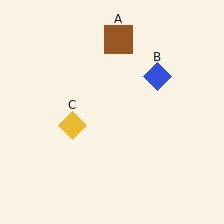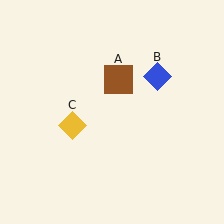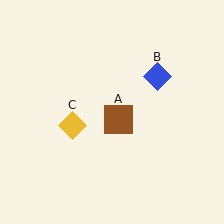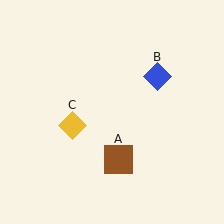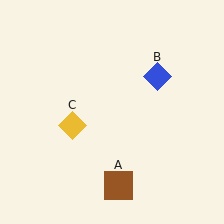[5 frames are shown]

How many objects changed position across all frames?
1 object changed position: brown square (object A).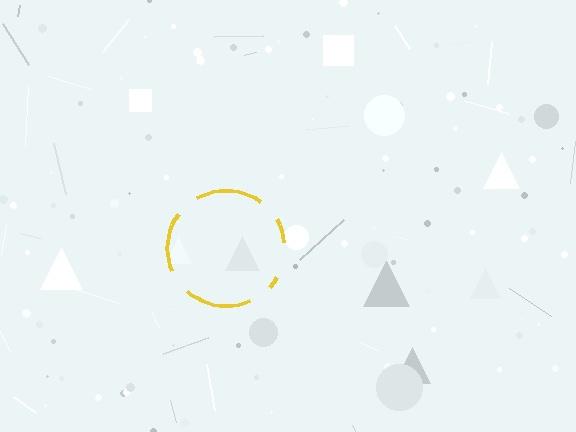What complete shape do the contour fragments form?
The contour fragments form a circle.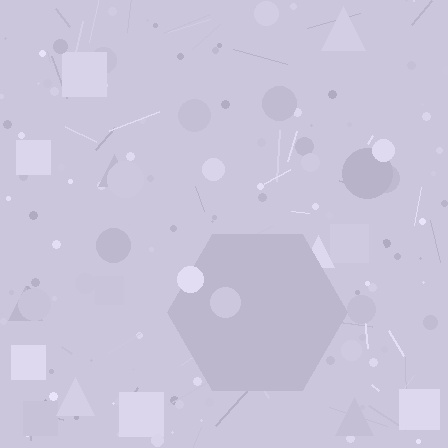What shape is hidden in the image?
A hexagon is hidden in the image.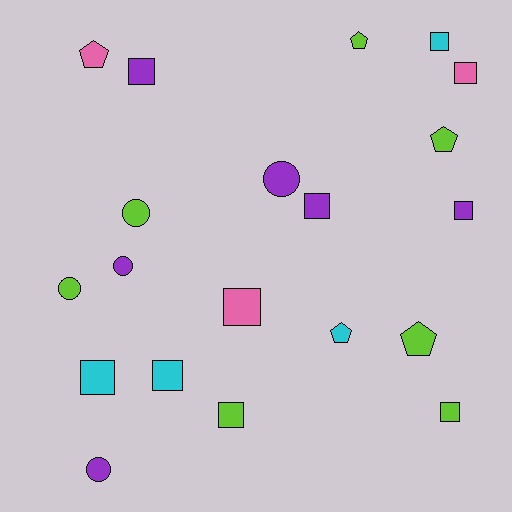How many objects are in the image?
There are 20 objects.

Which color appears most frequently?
Lime, with 7 objects.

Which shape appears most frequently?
Square, with 10 objects.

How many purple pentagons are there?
There are no purple pentagons.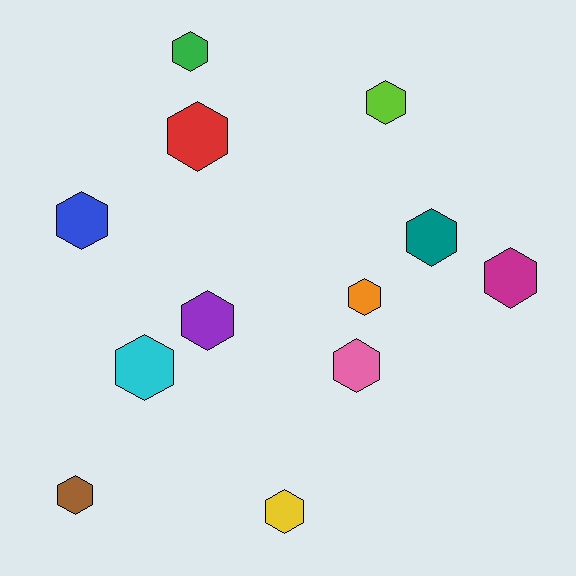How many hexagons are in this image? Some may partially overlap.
There are 12 hexagons.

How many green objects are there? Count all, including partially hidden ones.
There is 1 green object.